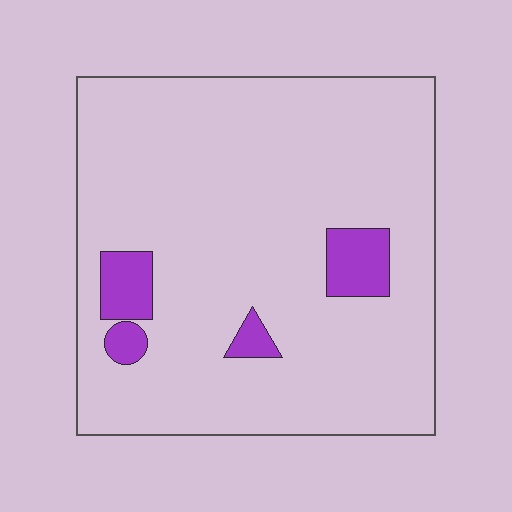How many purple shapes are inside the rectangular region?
4.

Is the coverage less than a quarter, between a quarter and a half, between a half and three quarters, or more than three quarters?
Less than a quarter.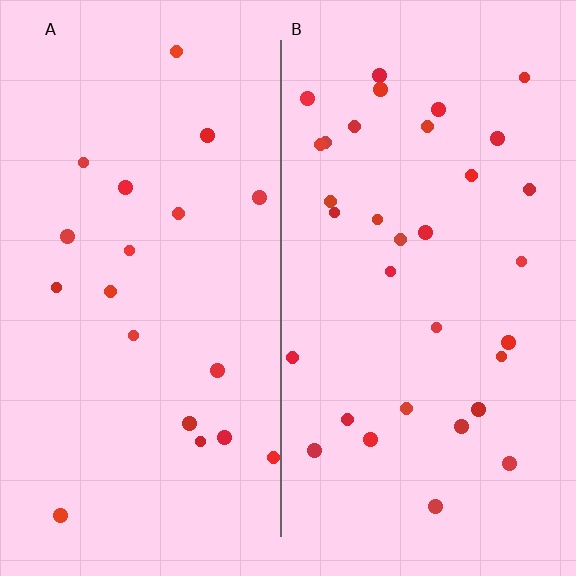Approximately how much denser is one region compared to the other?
Approximately 1.7× — region B over region A.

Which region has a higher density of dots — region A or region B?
B (the right).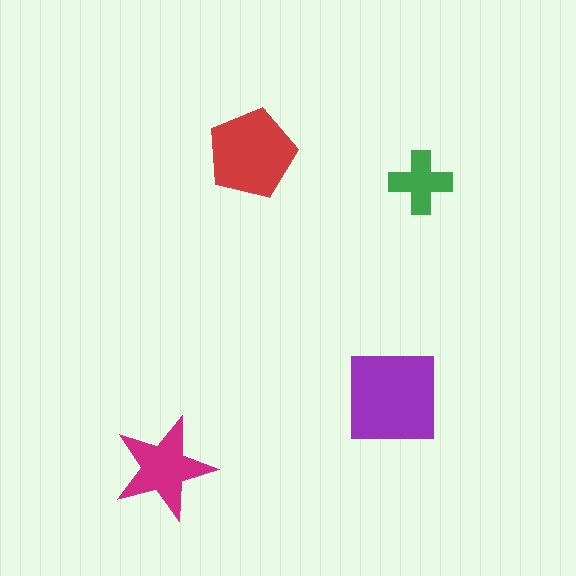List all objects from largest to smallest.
The purple square, the red pentagon, the magenta star, the green cross.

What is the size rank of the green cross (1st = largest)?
4th.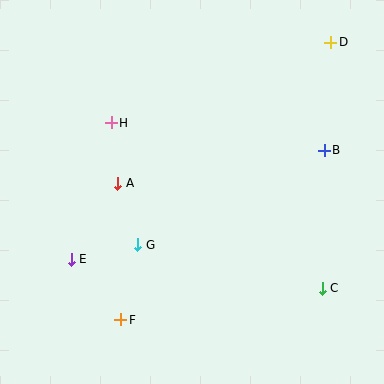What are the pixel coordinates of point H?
Point H is at (111, 123).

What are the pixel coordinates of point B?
Point B is at (324, 150).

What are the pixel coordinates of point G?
Point G is at (138, 245).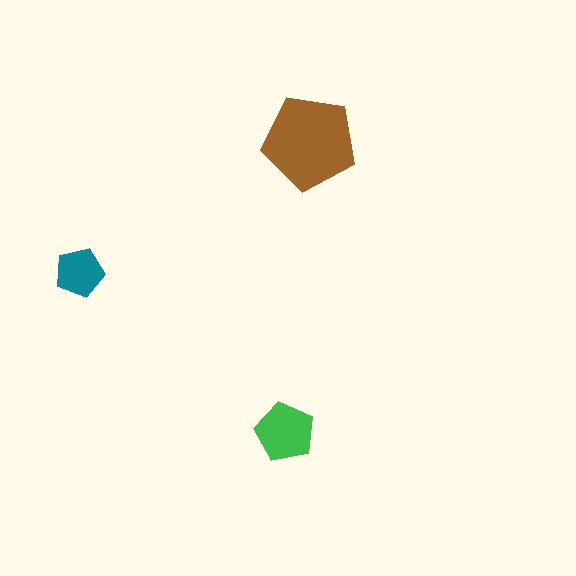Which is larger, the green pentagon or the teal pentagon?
The green one.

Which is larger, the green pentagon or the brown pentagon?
The brown one.